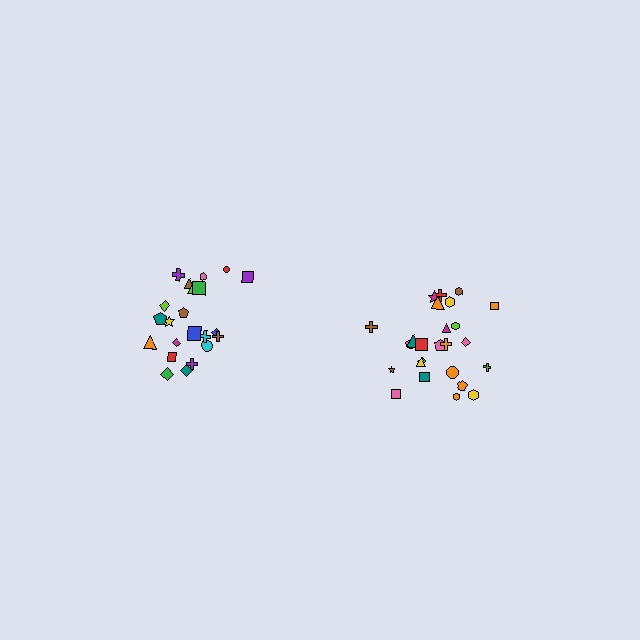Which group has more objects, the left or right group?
The right group.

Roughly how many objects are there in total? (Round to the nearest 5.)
Roughly 45 objects in total.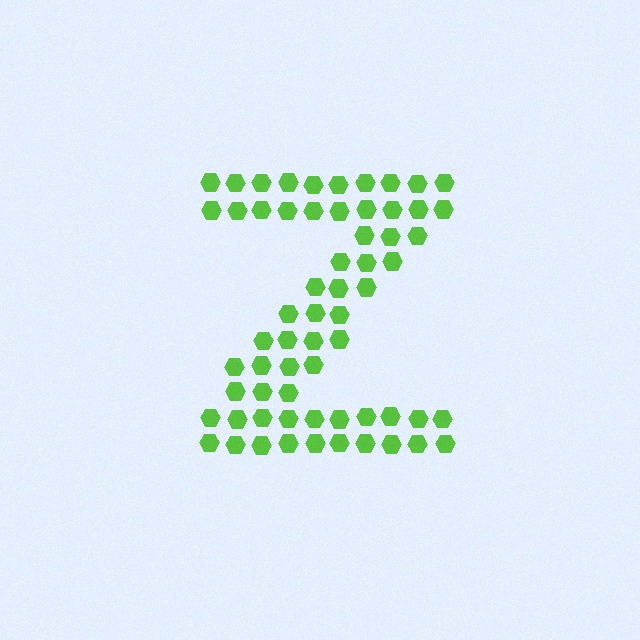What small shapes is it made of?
It is made of small hexagons.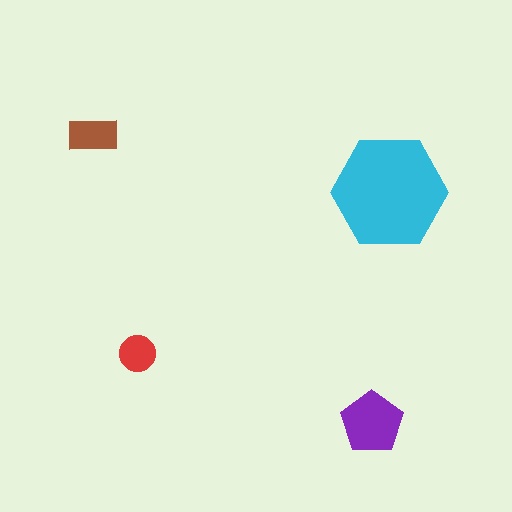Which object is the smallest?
The red circle.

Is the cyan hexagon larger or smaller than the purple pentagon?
Larger.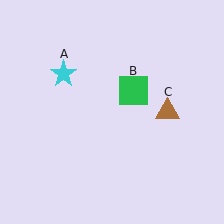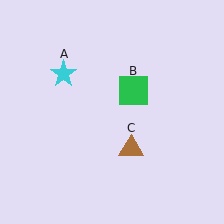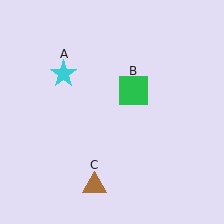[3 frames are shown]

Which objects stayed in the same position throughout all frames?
Cyan star (object A) and green square (object B) remained stationary.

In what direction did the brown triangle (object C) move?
The brown triangle (object C) moved down and to the left.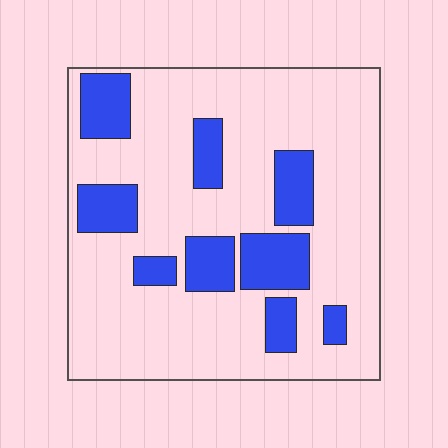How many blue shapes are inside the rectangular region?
9.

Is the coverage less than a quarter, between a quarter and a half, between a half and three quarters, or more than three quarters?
Less than a quarter.